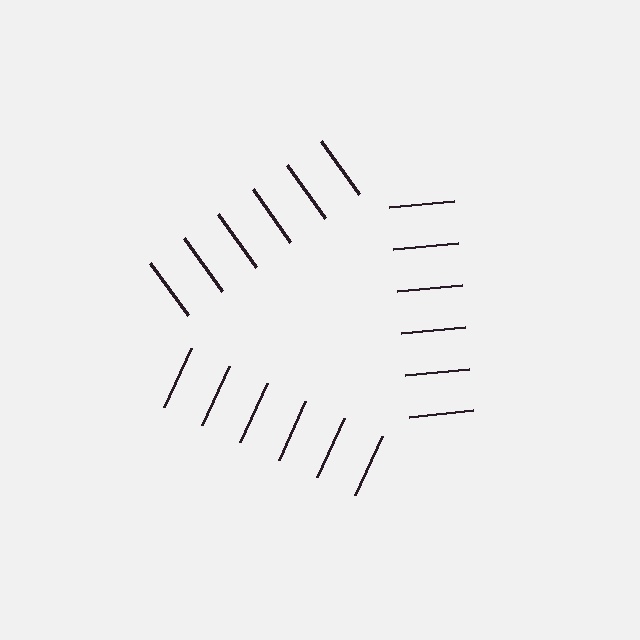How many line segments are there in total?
18 — 6 along each of the 3 edges.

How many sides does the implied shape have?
3 sides — the line-ends trace a triangle.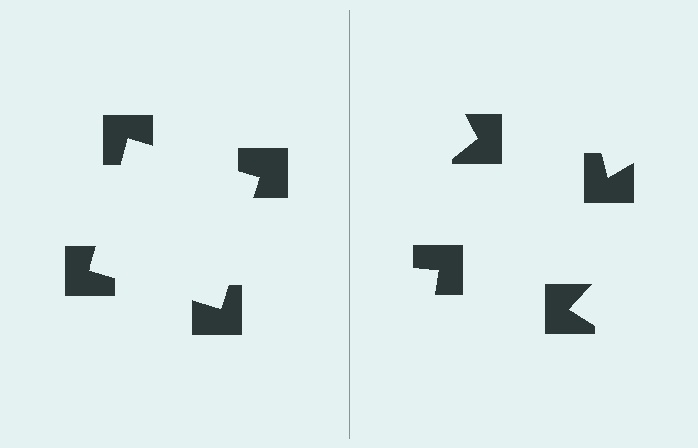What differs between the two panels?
The notched squares are positioned identically on both sides; only the wedge orientations differ. On the left they align to a square; on the right they are misaligned.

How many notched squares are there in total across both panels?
8 — 4 on each side.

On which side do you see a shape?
An illusory square appears on the left side. On the right side the wedge cuts are rotated, so no coherent shape forms.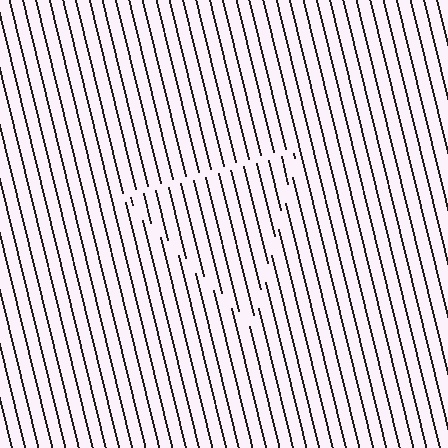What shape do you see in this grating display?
An illusory triangle. The interior of the shape contains the same grating, shifted by half a period — the contour is defined by the phase discontinuity where line-ends from the inner and outer gratings abut.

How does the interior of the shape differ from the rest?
The interior of the shape contains the same grating, shifted by half a period — the contour is defined by the phase discontinuity where line-ends from the inner and outer gratings abut.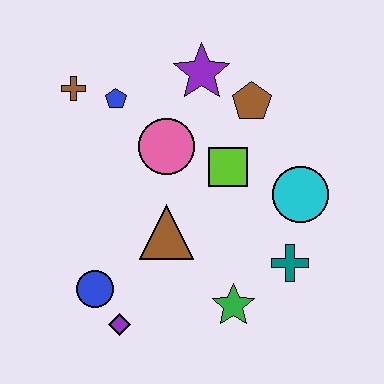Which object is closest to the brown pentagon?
The purple star is closest to the brown pentagon.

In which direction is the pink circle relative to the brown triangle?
The pink circle is above the brown triangle.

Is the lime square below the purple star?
Yes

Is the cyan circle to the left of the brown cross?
No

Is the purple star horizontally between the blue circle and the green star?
Yes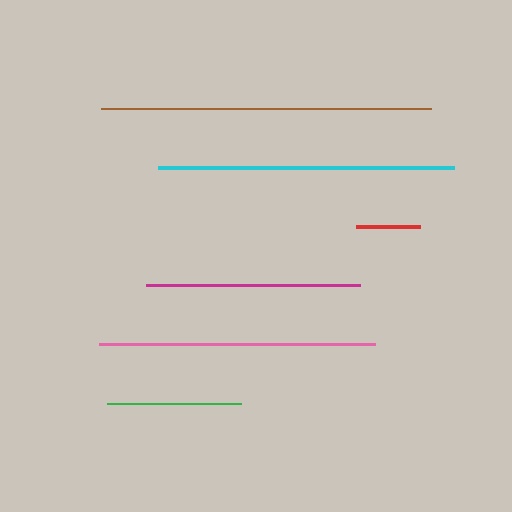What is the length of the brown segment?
The brown segment is approximately 330 pixels long.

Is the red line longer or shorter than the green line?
The green line is longer than the red line.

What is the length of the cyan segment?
The cyan segment is approximately 296 pixels long.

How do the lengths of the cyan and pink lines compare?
The cyan and pink lines are approximately the same length.